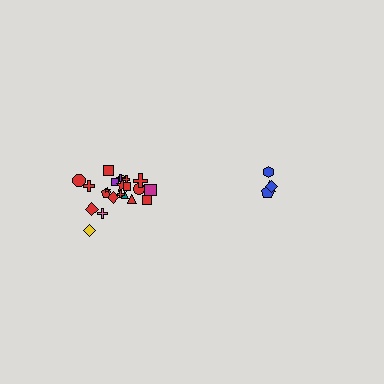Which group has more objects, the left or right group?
The left group.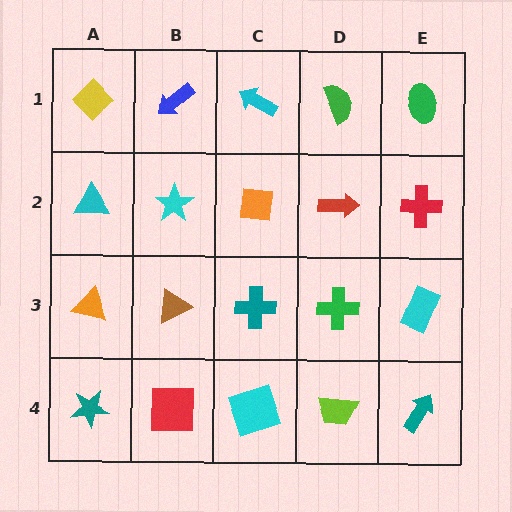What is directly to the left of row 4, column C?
A red square.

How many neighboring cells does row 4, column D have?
3.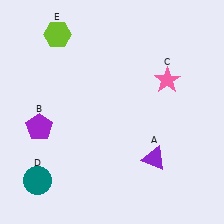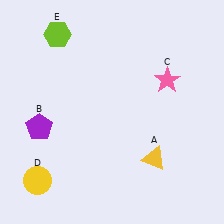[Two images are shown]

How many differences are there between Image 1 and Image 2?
There are 2 differences between the two images.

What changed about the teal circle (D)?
In Image 1, D is teal. In Image 2, it changed to yellow.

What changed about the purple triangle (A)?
In Image 1, A is purple. In Image 2, it changed to yellow.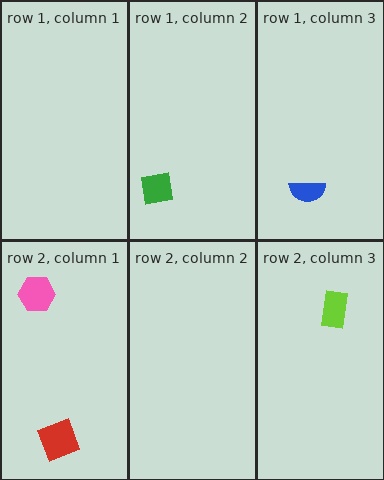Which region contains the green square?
The row 1, column 2 region.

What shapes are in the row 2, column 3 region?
The lime rectangle.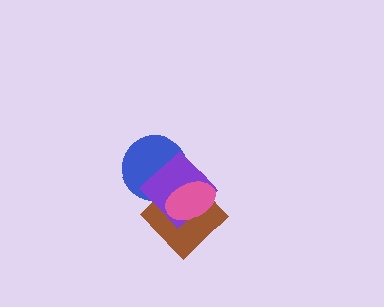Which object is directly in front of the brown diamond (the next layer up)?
The purple diamond is directly in front of the brown diamond.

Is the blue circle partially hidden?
Yes, it is partially covered by another shape.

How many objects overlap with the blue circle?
3 objects overlap with the blue circle.